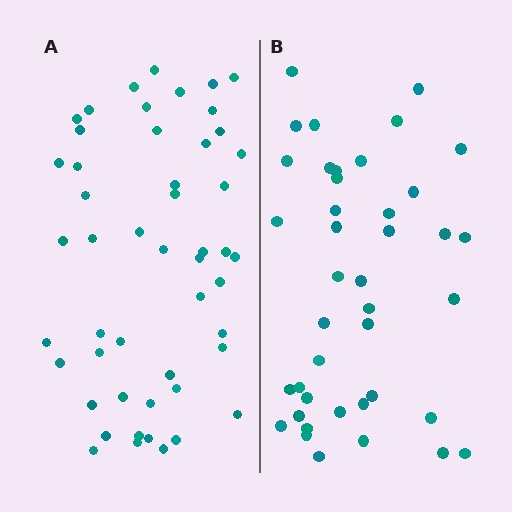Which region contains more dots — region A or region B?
Region A (the left region) has more dots.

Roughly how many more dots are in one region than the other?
Region A has roughly 8 or so more dots than region B.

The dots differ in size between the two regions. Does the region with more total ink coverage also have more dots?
No. Region B has more total ink coverage because its dots are larger, but region A actually contains more individual dots. Total area can be misleading — the number of items is what matters here.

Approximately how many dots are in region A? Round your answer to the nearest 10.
About 50 dots.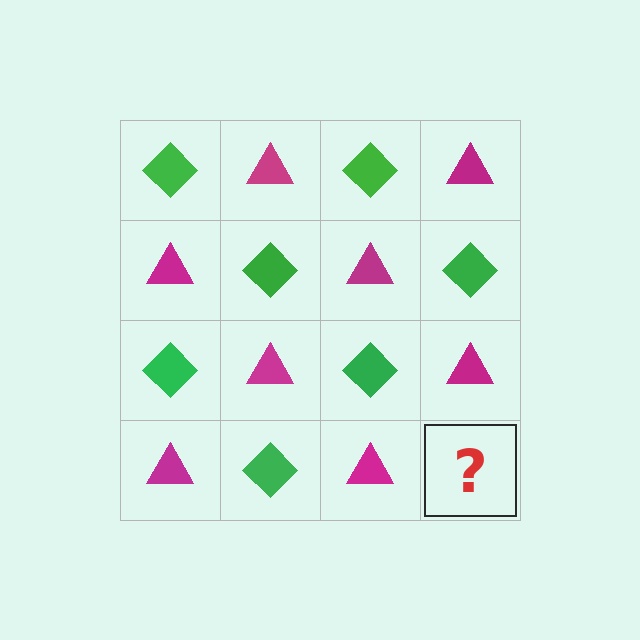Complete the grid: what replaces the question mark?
The question mark should be replaced with a green diamond.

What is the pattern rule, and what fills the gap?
The rule is that it alternates green diamond and magenta triangle in a checkerboard pattern. The gap should be filled with a green diamond.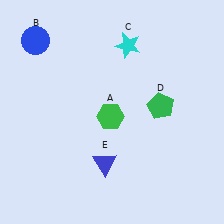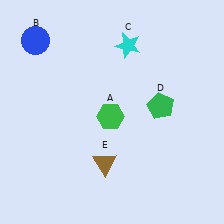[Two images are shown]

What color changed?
The triangle (E) changed from blue in Image 1 to brown in Image 2.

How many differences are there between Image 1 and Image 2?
There is 1 difference between the two images.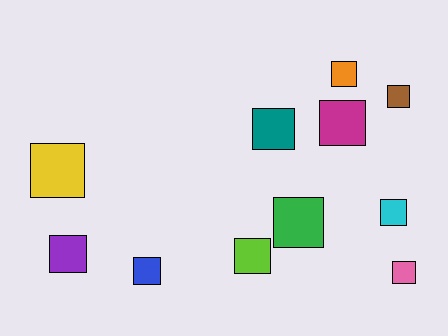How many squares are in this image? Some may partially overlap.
There are 11 squares.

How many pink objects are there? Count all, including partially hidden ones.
There is 1 pink object.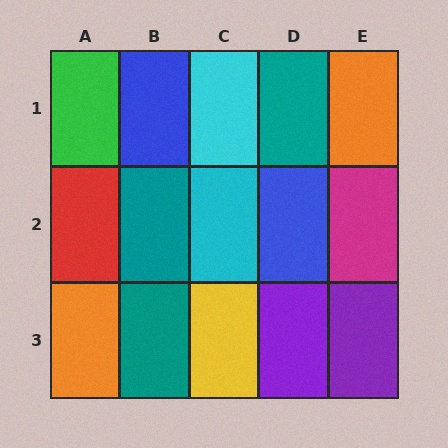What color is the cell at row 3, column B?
Teal.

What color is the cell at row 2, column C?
Cyan.